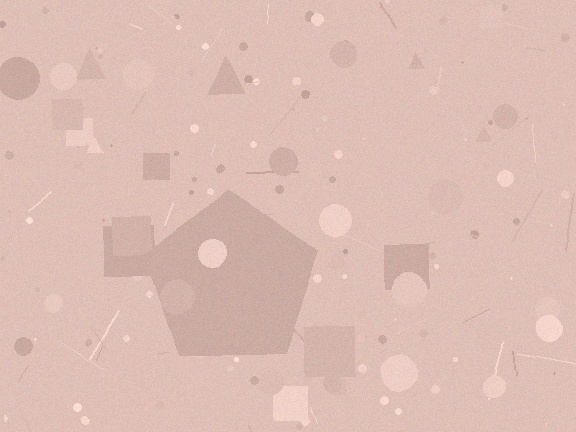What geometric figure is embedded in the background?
A pentagon is embedded in the background.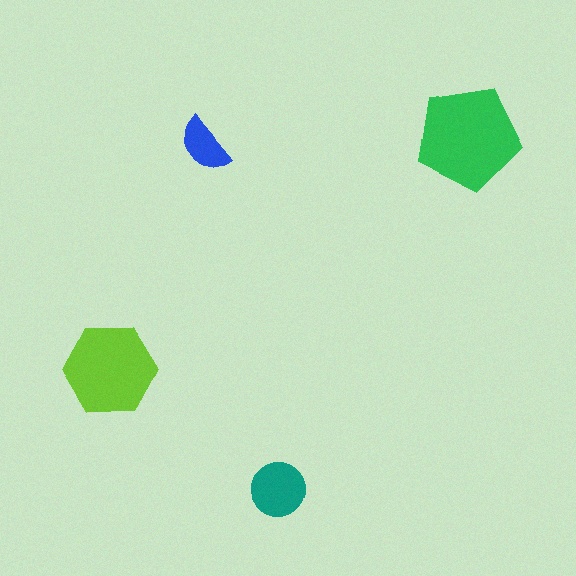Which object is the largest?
The green pentagon.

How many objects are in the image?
There are 4 objects in the image.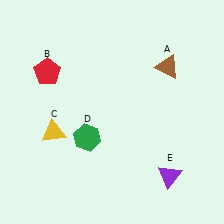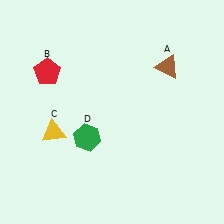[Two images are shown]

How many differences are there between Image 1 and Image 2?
There is 1 difference between the two images.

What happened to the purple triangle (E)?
The purple triangle (E) was removed in Image 2. It was in the bottom-right area of Image 1.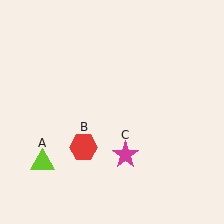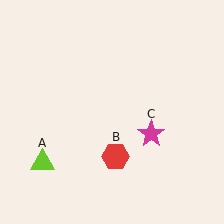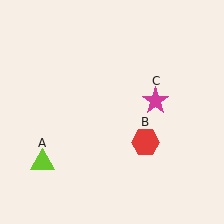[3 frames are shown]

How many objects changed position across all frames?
2 objects changed position: red hexagon (object B), magenta star (object C).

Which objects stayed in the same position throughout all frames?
Lime triangle (object A) remained stationary.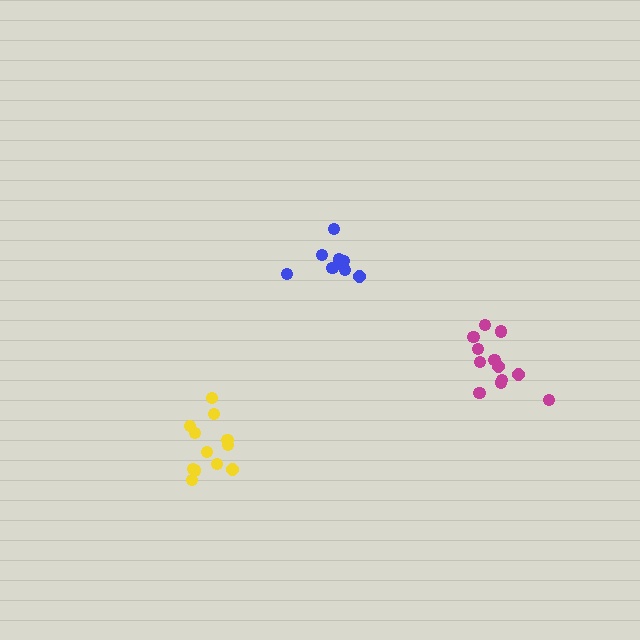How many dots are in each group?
Group 1: 12 dots, Group 2: 12 dots, Group 3: 9 dots (33 total).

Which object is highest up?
The blue cluster is topmost.